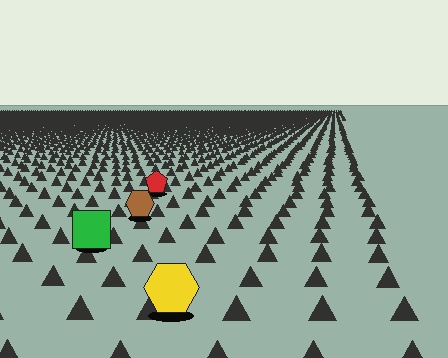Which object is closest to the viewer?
The yellow hexagon is closest. The texture marks near it are larger and more spread out.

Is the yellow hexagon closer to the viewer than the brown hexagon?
Yes. The yellow hexagon is closer — you can tell from the texture gradient: the ground texture is coarser near it.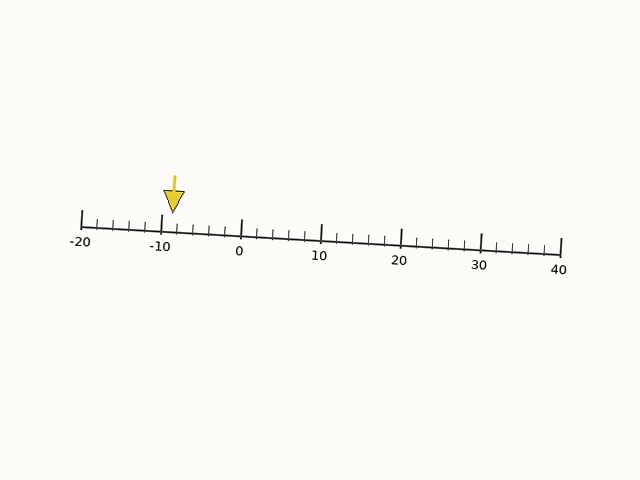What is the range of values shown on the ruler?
The ruler shows values from -20 to 40.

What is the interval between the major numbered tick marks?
The major tick marks are spaced 10 units apart.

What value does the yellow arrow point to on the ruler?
The yellow arrow points to approximately -9.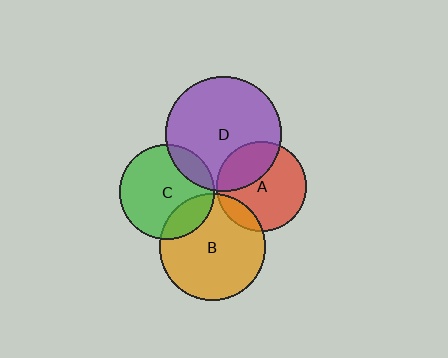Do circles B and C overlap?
Yes.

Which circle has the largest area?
Circle D (purple).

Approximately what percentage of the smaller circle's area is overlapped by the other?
Approximately 20%.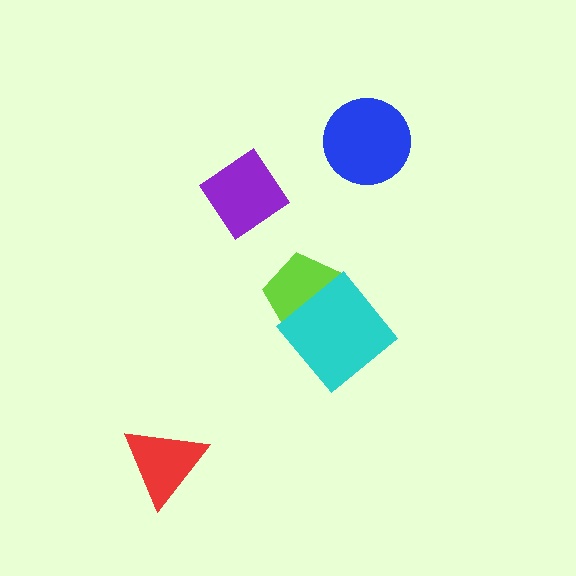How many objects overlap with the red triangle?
0 objects overlap with the red triangle.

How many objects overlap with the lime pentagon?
1 object overlaps with the lime pentagon.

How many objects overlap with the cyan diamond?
1 object overlaps with the cyan diamond.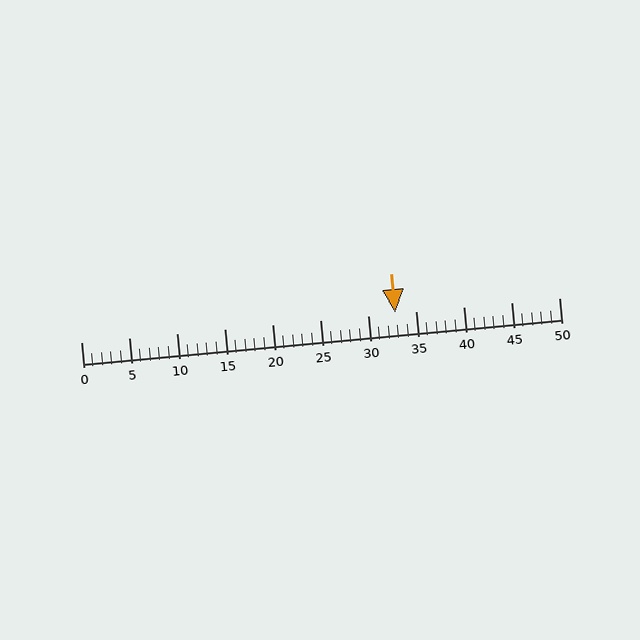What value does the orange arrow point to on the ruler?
The orange arrow points to approximately 33.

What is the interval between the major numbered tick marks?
The major tick marks are spaced 5 units apart.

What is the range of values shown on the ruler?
The ruler shows values from 0 to 50.